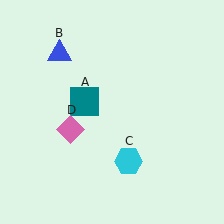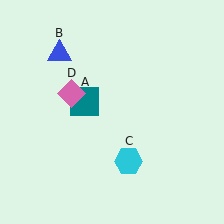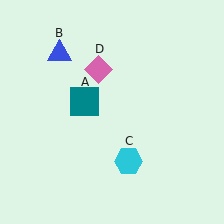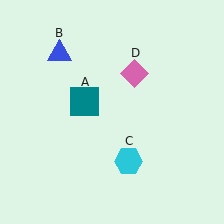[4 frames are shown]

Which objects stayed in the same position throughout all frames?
Teal square (object A) and blue triangle (object B) and cyan hexagon (object C) remained stationary.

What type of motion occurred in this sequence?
The pink diamond (object D) rotated clockwise around the center of the scene.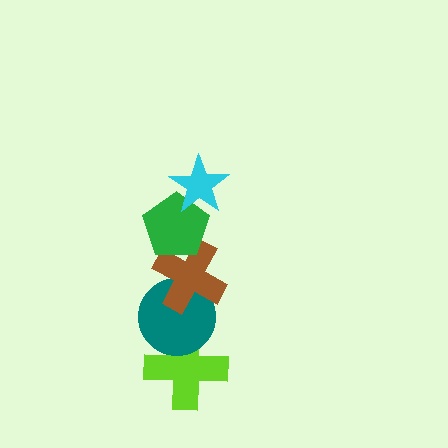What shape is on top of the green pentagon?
The cyan star is on top of the green pentagon.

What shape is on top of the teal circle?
The brown cross is on top of the teal circle.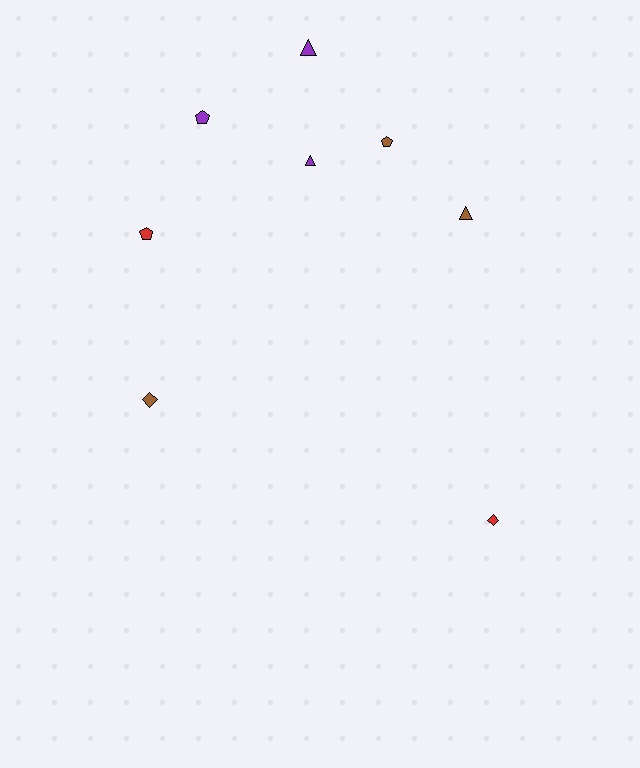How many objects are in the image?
There are 8 objects.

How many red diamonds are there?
There is 1 red diamond.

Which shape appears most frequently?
Triangle, with 3 objects.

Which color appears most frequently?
Purple, with 3 objects.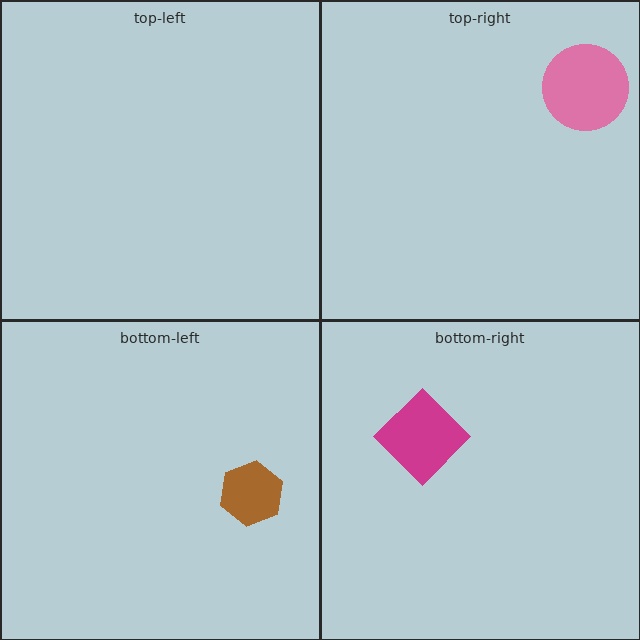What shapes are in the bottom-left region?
The brown hexagon.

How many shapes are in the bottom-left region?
1.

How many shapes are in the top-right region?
1.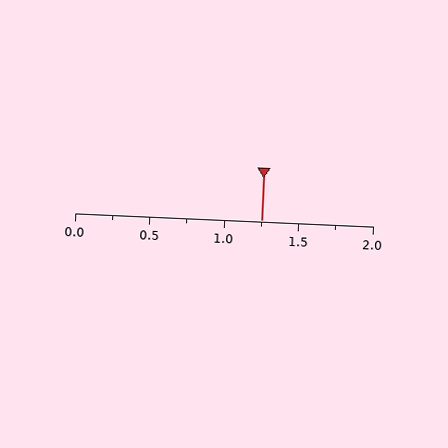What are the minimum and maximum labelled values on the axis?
The axis runs from 0.0 to 2.0.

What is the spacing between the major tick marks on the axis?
The major ticks are spaced 0.5 apart.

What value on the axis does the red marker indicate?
The marker indicates approximately 1.25.